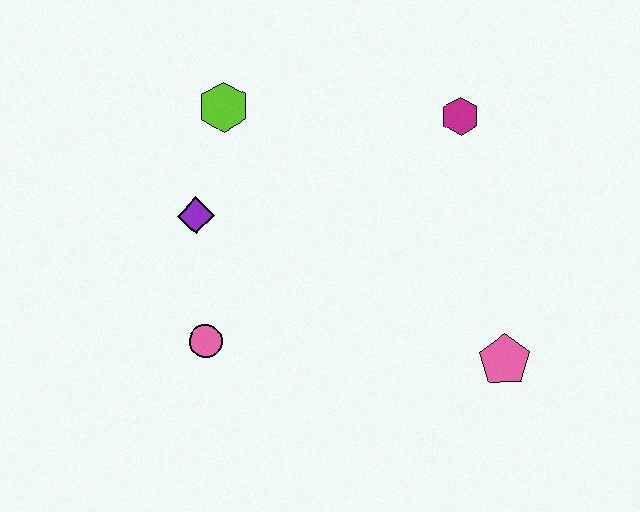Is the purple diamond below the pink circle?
No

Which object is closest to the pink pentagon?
The magenta hexagon is closest to the pink pentagon.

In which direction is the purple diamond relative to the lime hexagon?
The purple diamond is below the lime hexagon.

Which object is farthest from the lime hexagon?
The pink pentagon is farthest from the lime hexagon.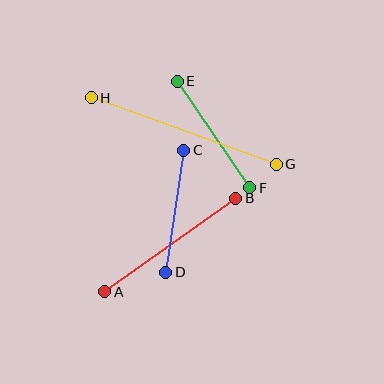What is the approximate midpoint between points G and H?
The midpoint is at approximately (184, 131) pixels.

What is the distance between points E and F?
The distance is approximately 129 pixels.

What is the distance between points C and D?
The distance is approximately 123 pixels.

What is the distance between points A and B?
The distance is approximately 161 pixels.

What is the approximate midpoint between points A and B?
The midpoint is at approximately (170, 245) pixels.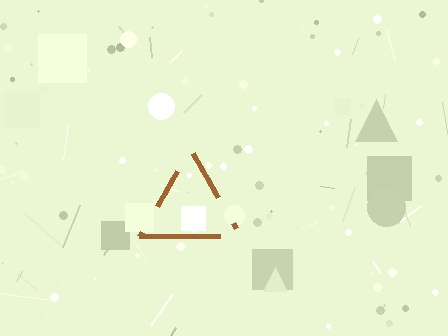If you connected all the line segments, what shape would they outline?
They would outline a triangle.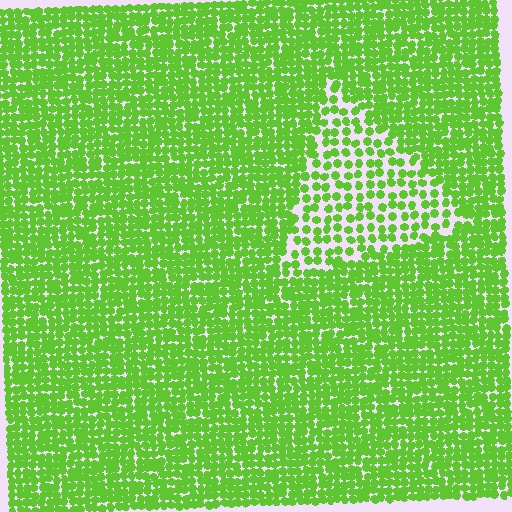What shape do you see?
I see a triangle.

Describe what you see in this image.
The image contains small lime elements arranged at two different densities. A triangle-shaped region is visible where the elements are less densely packed than the surrounding area.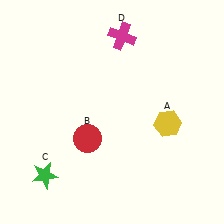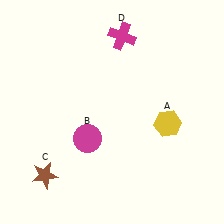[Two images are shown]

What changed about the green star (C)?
In Image 1, C is green. In Image 2, it changed to brown.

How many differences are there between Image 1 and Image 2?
There are 2 differences between the two images.